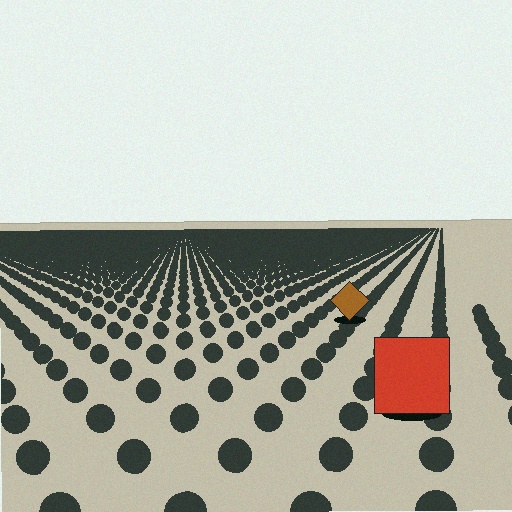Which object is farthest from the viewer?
The brown diamond is farthest from the viewer. It appears smaller and the ground texture around it is denser.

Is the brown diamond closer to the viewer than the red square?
No. The red square is closer — you can tell from the texture gradient: the ground texture is coarser near it.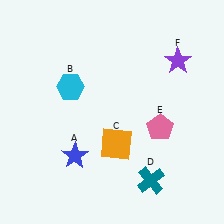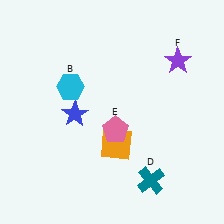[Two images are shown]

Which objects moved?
The objects that moved are: the blue star (A), the pink pentagon (E).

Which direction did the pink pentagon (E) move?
The pink pentagon (E) moved left.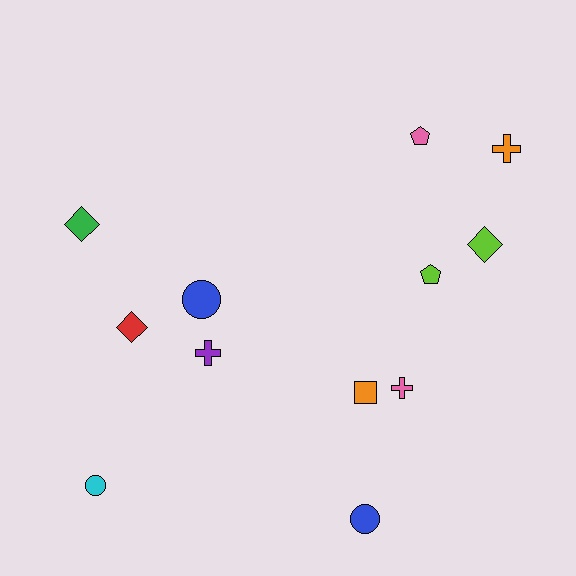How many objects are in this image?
There are 12 objects.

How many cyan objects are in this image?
There is 1 cyan object.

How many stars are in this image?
There are no stars.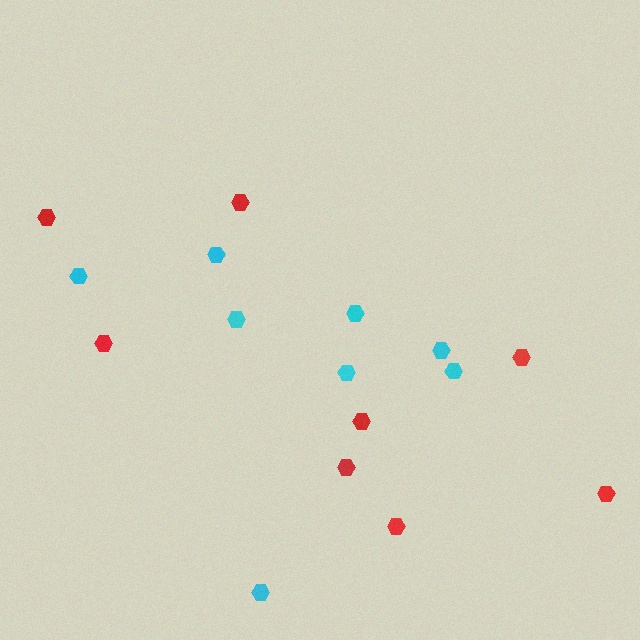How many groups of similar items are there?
There are 2 groups: one group of red hexagons (8) and one group of cyan hexagons (8).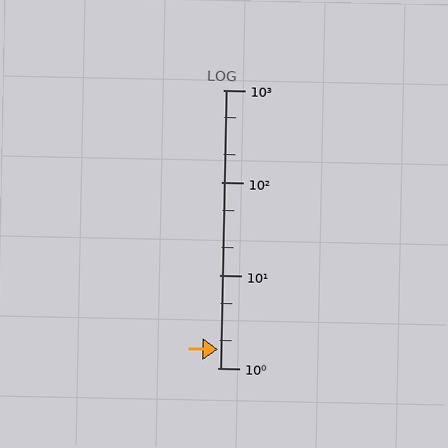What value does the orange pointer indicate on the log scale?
The pointer indicates approximately 1.6.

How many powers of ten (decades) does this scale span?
The scale spans 3 decades, from 1 to 1000.